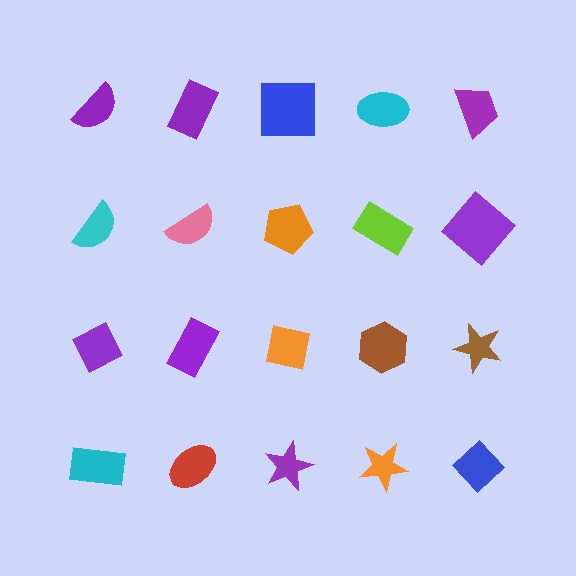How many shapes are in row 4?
5 shapes.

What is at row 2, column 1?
A cyan semicircle.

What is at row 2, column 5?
A purple diamond.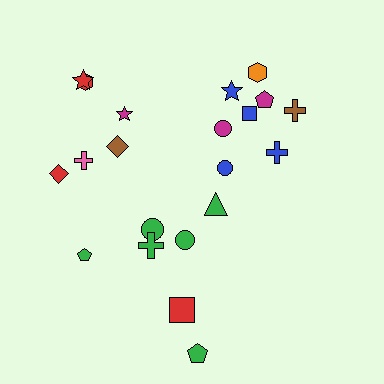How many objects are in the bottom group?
There are 7 objects.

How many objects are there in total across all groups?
There are 21 objects.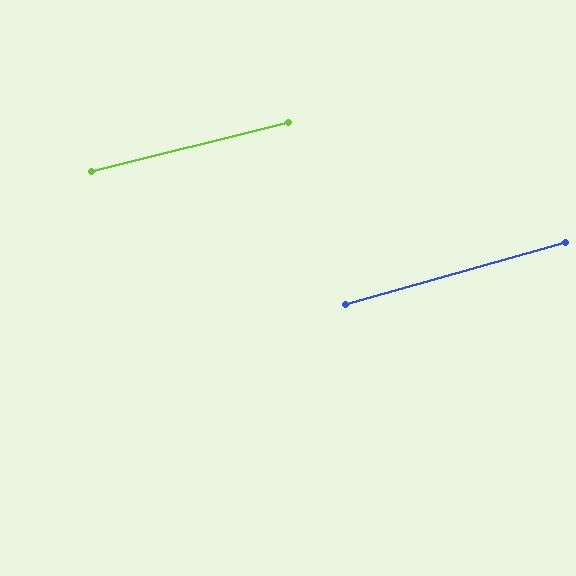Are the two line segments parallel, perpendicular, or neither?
Parallel — their directions differ by only 1.7°.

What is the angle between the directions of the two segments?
Approximately 2 degrees.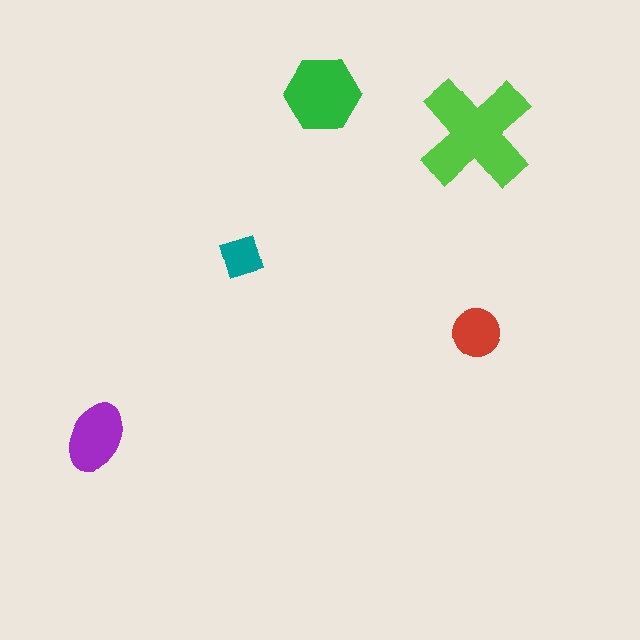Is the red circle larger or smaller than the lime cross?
Smaller.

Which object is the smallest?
The teal square.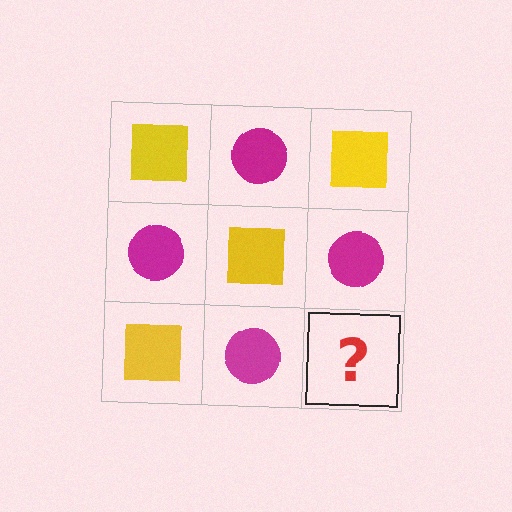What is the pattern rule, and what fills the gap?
The rule is that it alternates yellow square and magenta circle in a checkerboard pattern. The gap should be filled with a yellow square.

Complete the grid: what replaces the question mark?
The question mark should be replaced with a yellow square.